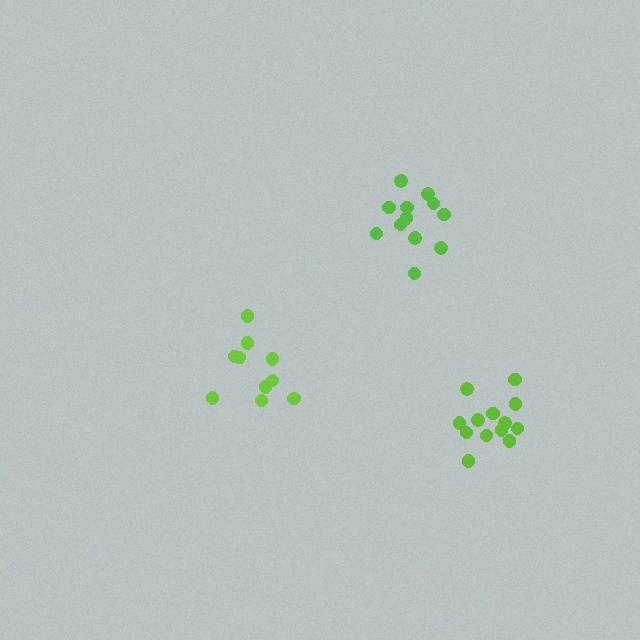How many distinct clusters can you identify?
There are 3 distinct clusters.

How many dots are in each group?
Group 1: 10 dots, Group 2: 13 dots, Group 3: 12 dots (35 total).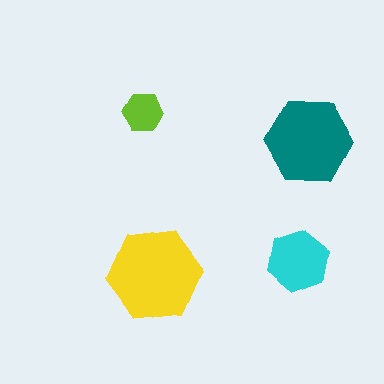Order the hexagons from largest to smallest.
the yellow one, the teal one, the cyan one, the lime one.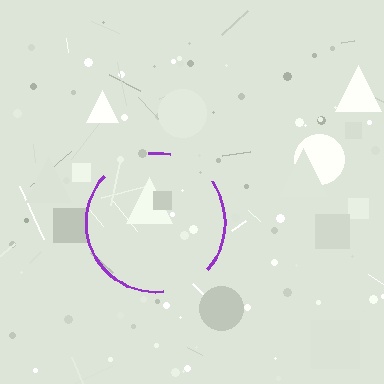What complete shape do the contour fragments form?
The contour fragments form a circle.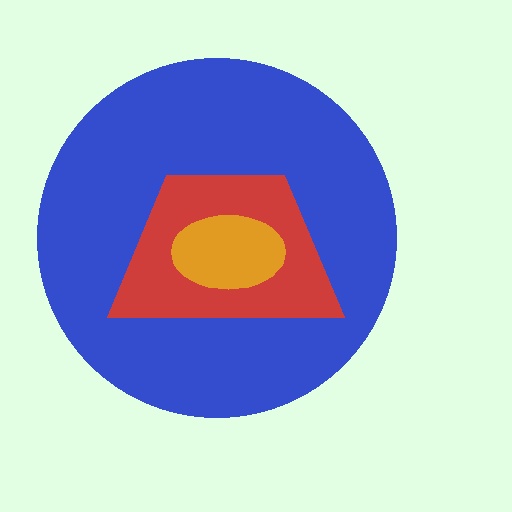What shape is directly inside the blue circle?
The red trapezoid.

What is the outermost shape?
The blue circle.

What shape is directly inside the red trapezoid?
The orange ellipse.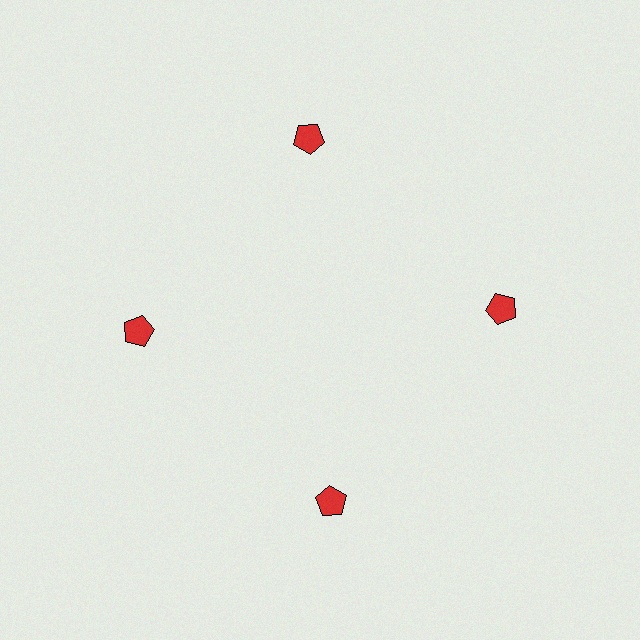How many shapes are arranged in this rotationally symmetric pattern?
There are 4 shapes, arranged in 4 groups of 1.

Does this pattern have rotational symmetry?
Yes, this pattern has 4-fold rotational symmetry. It looks the same after rotating 90 degrees around the center.